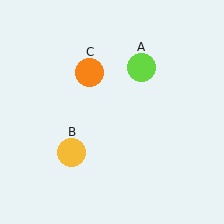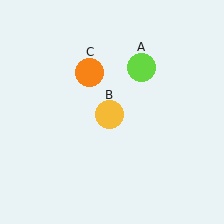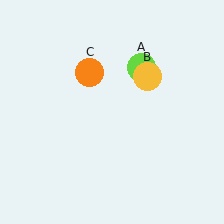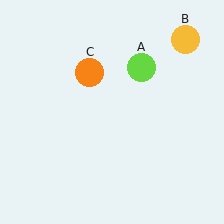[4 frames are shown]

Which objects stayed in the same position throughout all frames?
Lime circle (object A) and orange circle (object C) remained stationary.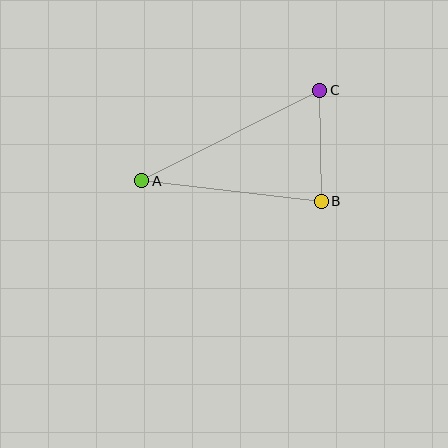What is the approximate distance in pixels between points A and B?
The distance between A and B is approximately 181 pixels.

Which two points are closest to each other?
Points B and C are closest to each other.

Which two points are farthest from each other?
Points A and C are farthest from each other.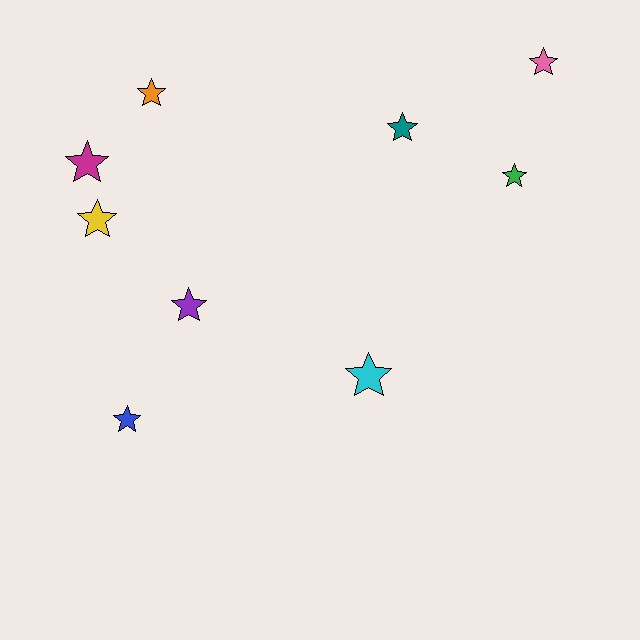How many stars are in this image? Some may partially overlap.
There are 9 stars.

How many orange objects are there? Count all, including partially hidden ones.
There is 1 orange object.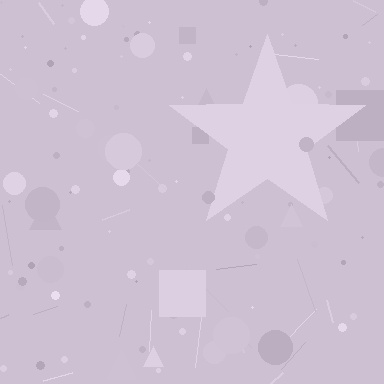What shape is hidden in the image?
A star is hidden in the image.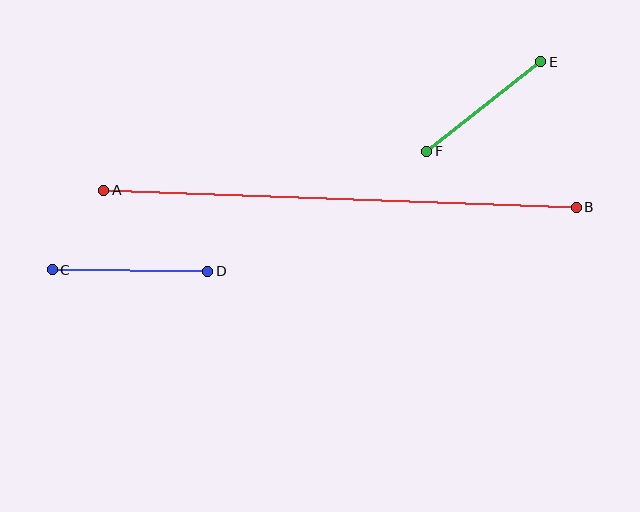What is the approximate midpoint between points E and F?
The midpoint is at approximately (484, 106) pixels.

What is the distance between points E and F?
The distance is approximately 145 pixels.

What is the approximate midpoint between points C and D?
The midpoint is at approximately (130, 271) pixels.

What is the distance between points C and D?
The distance is approximately 155 pixels.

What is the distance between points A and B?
The distance is approximately 473 pixels.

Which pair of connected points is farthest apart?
Points A and B are farthest apart.